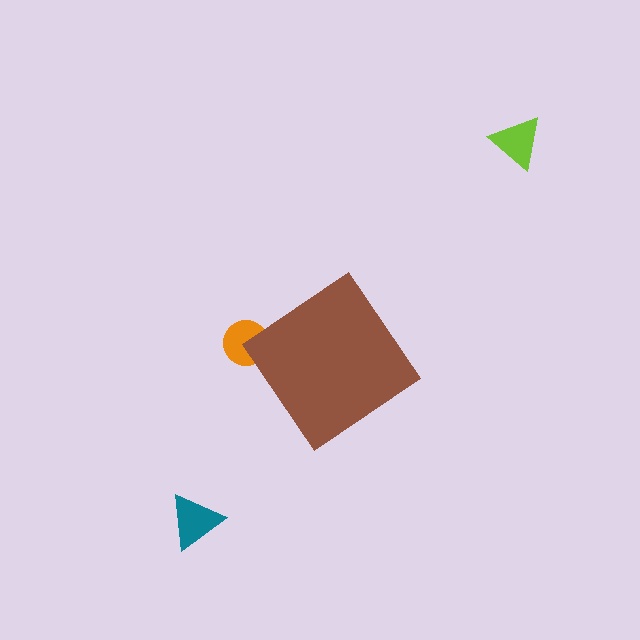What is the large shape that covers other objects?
A brown diamond.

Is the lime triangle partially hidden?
No, the lime triangle is fully visible.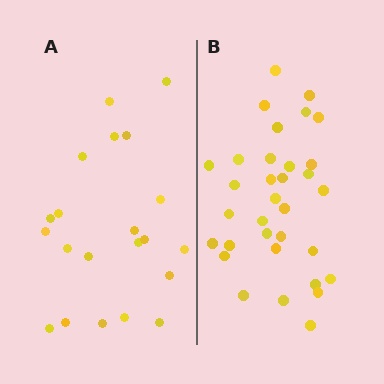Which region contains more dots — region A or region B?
Region B (the right region) has more dots.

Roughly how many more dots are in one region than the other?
Region B has roughly 12 or so more dots than region A.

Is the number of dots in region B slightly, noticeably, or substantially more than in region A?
Region B has substantially more. The ratio is roughly 1.6 to 1.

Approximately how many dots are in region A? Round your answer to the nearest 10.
About 20 dots. (The exact count is 21, which rounds to 20.)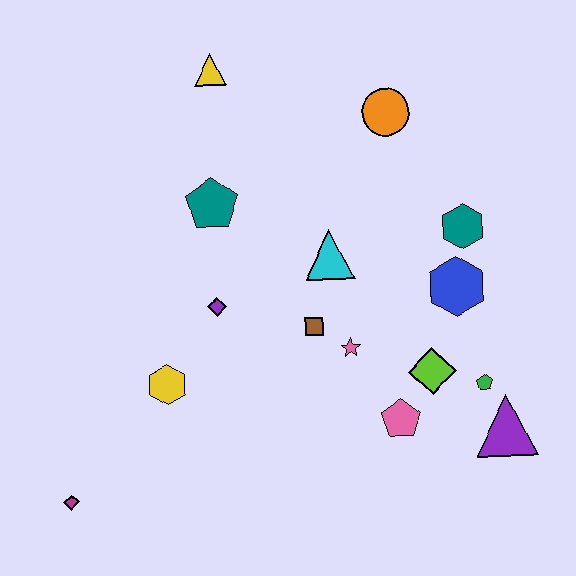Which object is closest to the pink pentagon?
The lime diamond is closest to the pink pentagon.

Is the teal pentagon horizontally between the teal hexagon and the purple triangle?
No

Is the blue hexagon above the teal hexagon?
No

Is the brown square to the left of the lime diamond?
Yes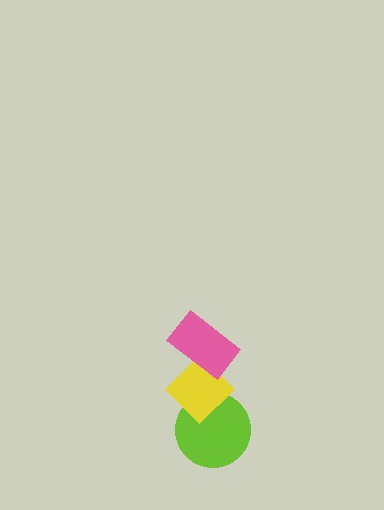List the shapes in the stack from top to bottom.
From top to bottom: the pink rectangle, the yellow diamond, the lime circle.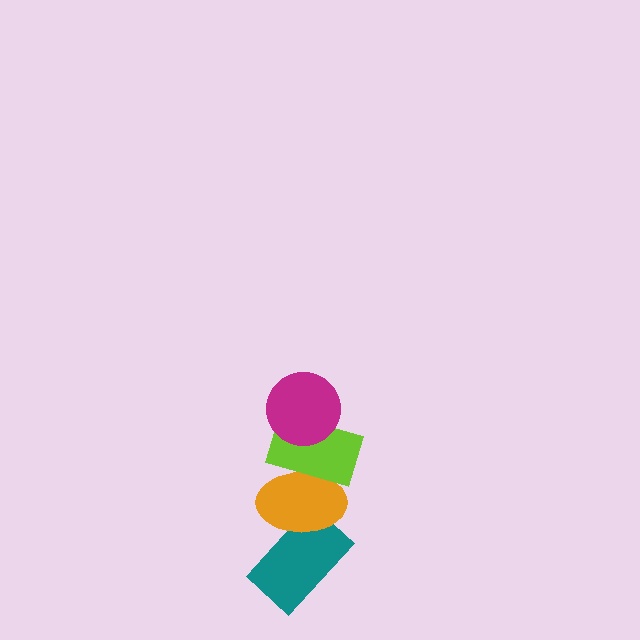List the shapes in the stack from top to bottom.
From top to bottom: the magenta circle, the lime rectangle, the orange ellipse, the teal rectangle.